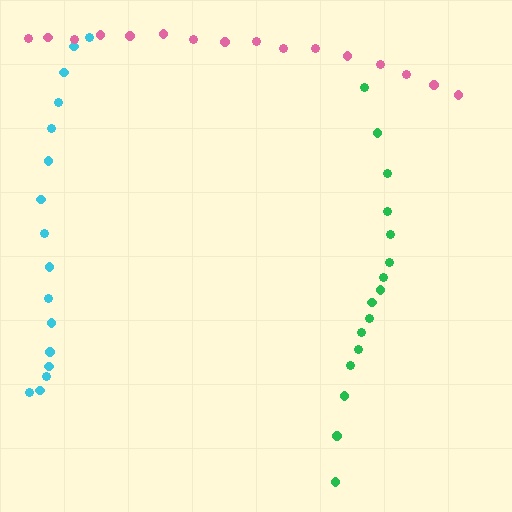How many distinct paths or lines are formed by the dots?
There are 3 distinct paths.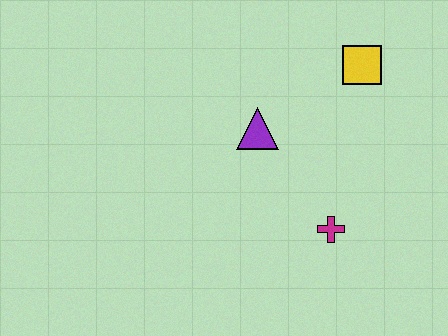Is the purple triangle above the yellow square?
No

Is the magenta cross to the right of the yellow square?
No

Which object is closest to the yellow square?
The purple triangle is closest to the yellow square.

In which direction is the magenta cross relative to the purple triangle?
The magenta cross is below the purple triangle.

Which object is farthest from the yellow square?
The magenta cross is farthest from the yellow square.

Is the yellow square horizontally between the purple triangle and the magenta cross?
No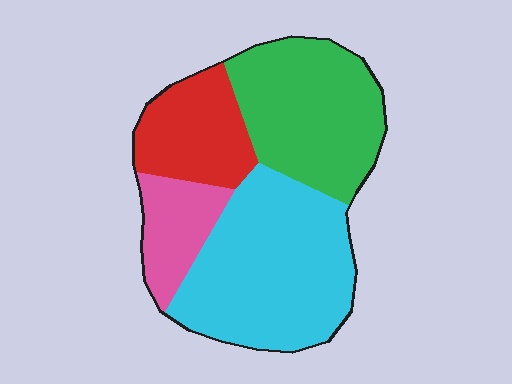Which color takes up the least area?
Pink, at roughly 10%.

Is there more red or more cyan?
Cyan.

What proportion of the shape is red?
Red covers roughly 15% of the shape.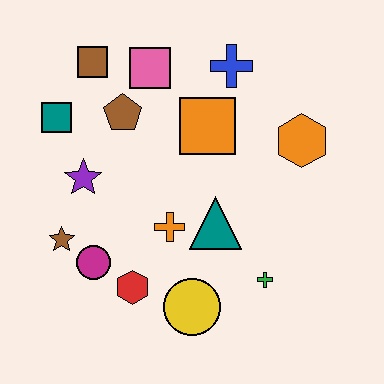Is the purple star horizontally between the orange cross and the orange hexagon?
No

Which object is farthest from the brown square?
The green cross is farthest from the brown square.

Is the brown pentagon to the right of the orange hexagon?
No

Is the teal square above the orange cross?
Yes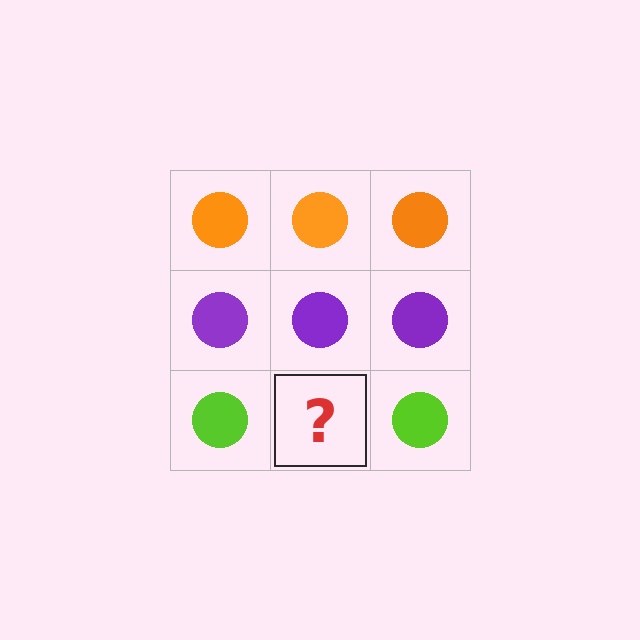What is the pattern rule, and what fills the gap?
The rule is that each row has a consistent color. The gap should be filled with a lime circle.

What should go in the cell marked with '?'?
The missing cell should contain a lime circle.